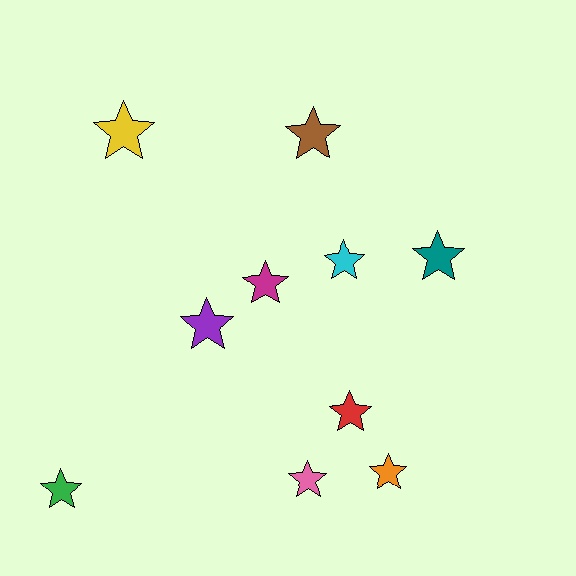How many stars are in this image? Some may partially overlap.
There are 10 stars.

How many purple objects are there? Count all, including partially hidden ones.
There is 1 purple object.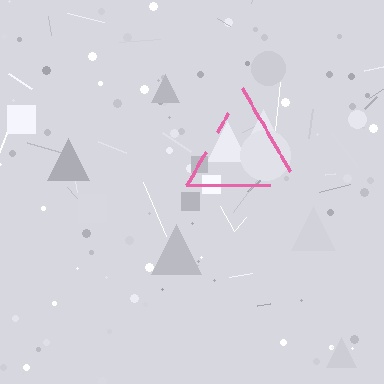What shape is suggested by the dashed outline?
The dashed outline suggests a triangle.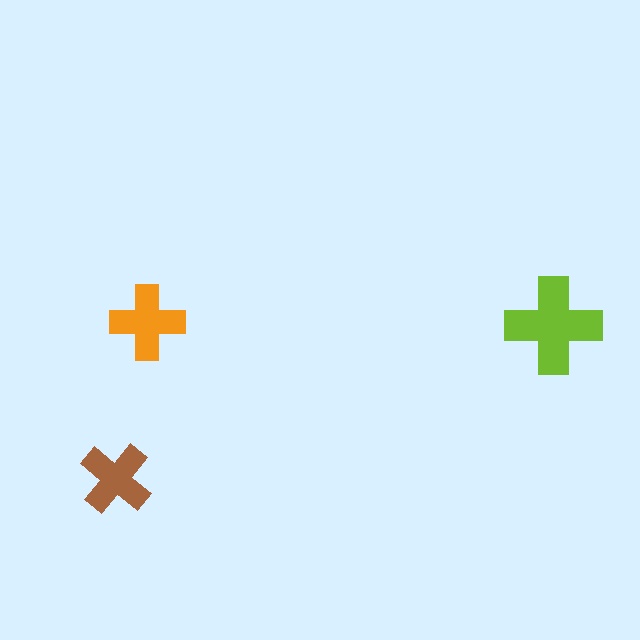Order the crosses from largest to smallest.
the lime one, the orange one, the brown one.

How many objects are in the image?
There are 3 objects in the image.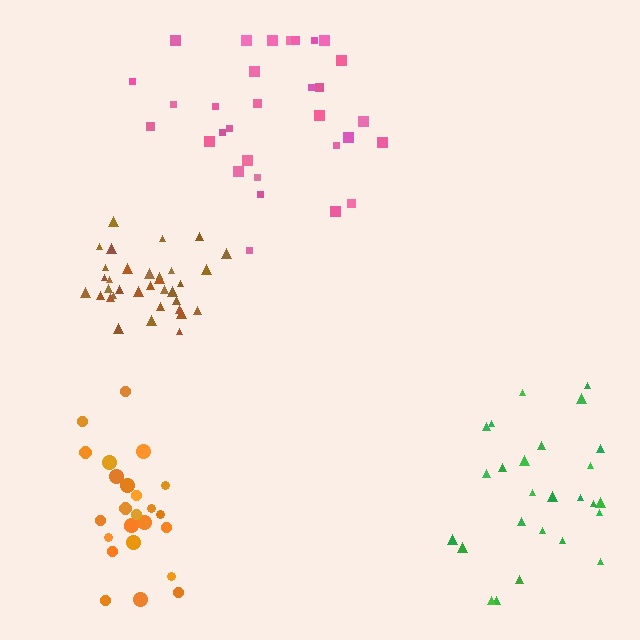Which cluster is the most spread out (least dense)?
Green.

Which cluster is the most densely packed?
Brown.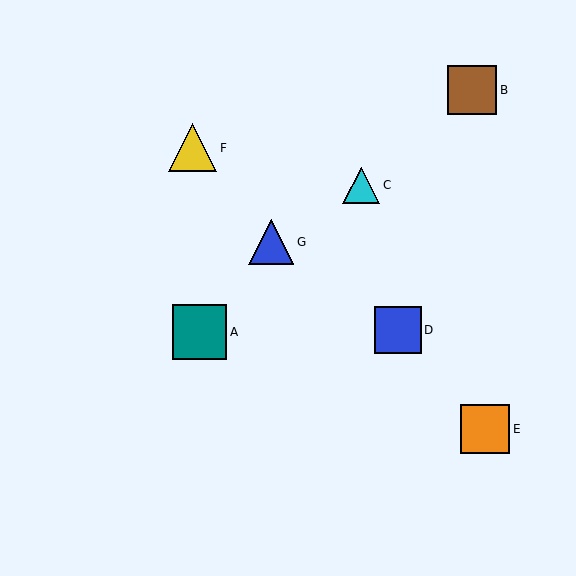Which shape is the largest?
The teal square (labeled A) is the largest.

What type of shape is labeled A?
Shape A is a teal square.